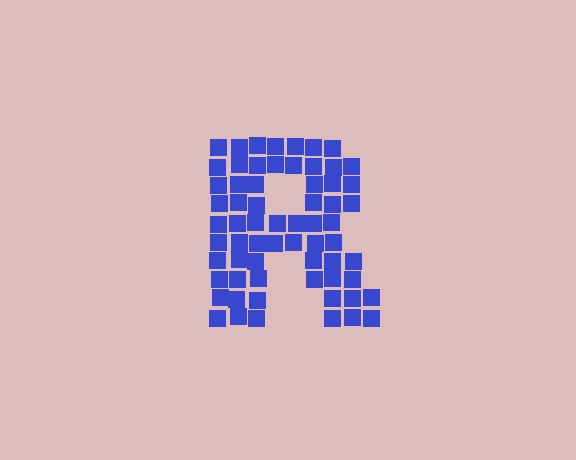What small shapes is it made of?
It is made of small squares.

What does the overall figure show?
The overall figure shows the letter R.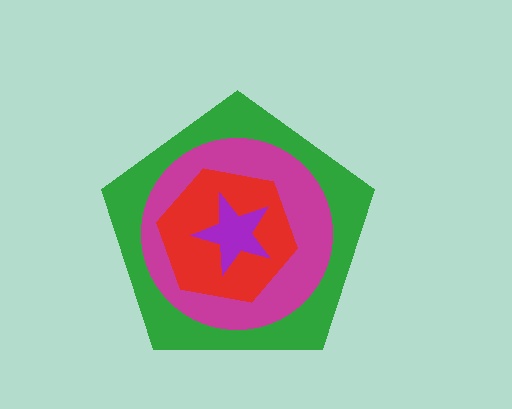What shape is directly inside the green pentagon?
The magenta circle.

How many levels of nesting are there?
4.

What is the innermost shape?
The purple star.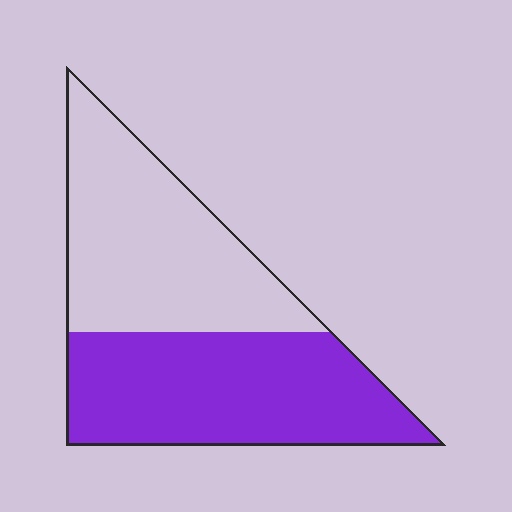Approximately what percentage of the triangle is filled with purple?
Approximately 50%.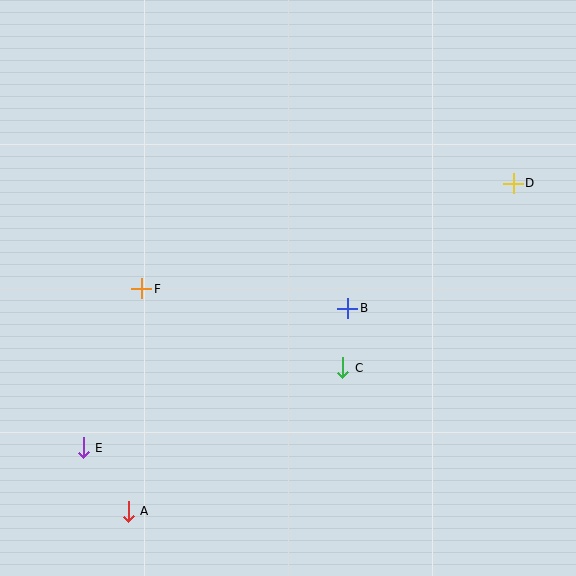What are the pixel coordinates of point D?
Point D is at (513, 183).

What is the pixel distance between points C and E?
The distance between C and E is 272 pixels.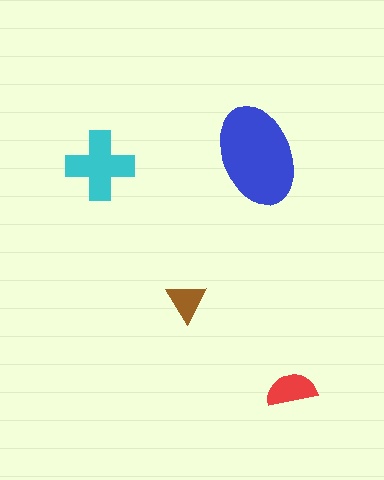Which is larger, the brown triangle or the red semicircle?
The red semicircle.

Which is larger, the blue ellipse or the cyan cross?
The blue ellipse.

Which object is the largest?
The blue ellipse.